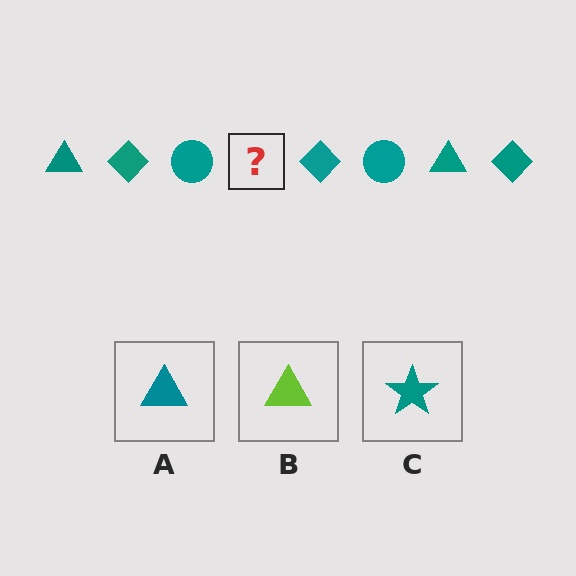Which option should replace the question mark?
Option A.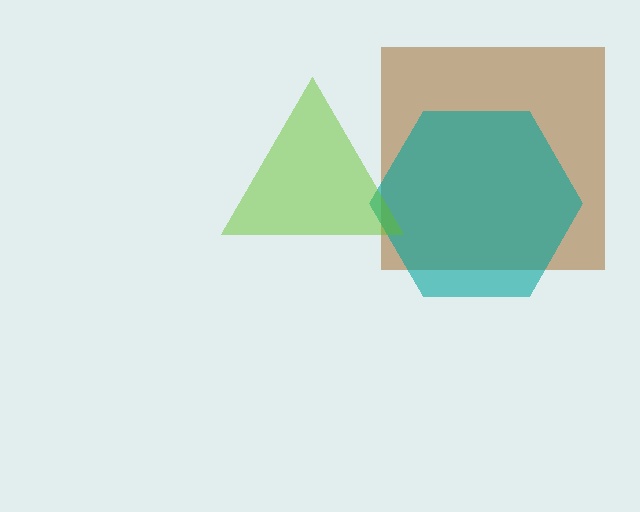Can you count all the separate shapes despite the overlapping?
Yes, there are 3 separate shapes.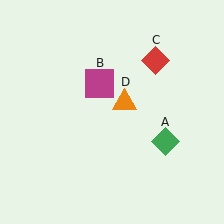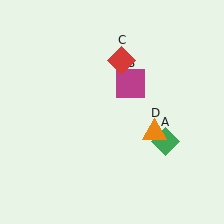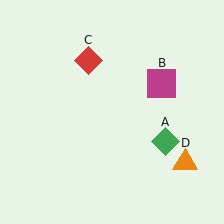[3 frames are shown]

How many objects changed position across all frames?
3 objects changed position: magenta square (object B), red diamond (object C), orange triangle (object D).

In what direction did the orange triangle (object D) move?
The orange triangle (object D) moved down and to the right.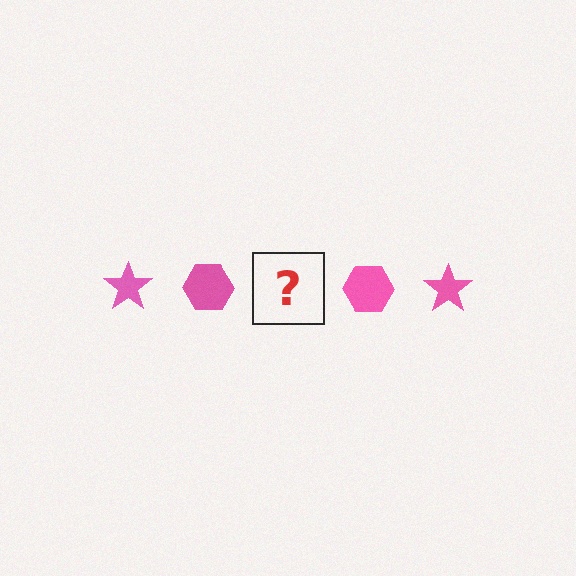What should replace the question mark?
The question mark should be replaced with a pink star.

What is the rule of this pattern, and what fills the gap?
The rule is that the pattern cycles through star, hexagon shapes in pink. The gap should be filled with a pink star.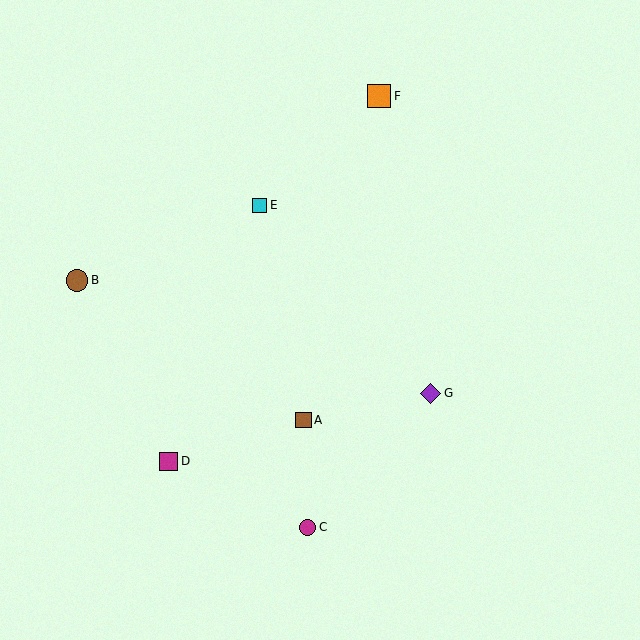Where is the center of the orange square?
The center of the orange square is at (379, 96).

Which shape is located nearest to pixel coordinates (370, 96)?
The orange square (labeled F) at (379, 96) is nearest to that location.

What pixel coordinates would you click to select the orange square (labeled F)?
Click at (379, 96) to select the orange square F.